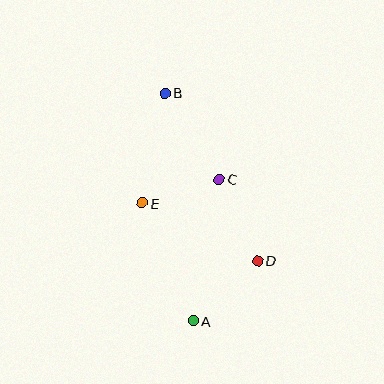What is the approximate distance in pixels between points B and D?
The distance between B and D is approximately 192 pixels.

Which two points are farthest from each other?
Points A and B are farthest from each other.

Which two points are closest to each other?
Points C and E are closest to each other.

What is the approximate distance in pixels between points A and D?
The distance between A and D is approximately 88 pixels.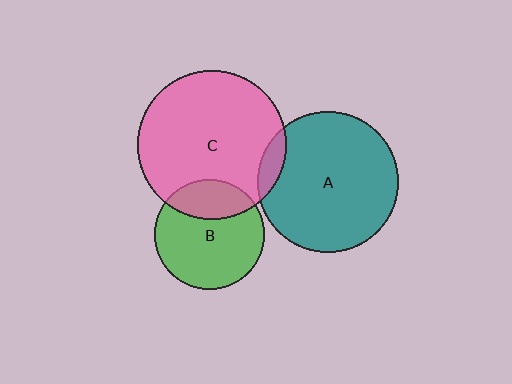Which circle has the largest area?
Circle C (pink).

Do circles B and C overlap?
Yes.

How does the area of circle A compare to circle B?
Approximately 1.6 times.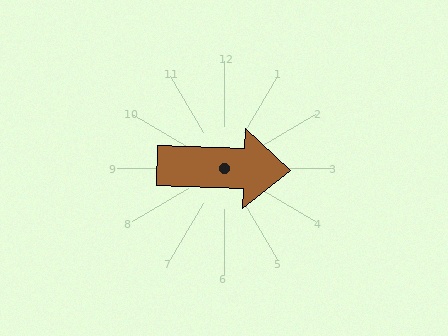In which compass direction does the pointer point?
East.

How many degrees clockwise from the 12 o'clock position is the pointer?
Approximately 92 degrees.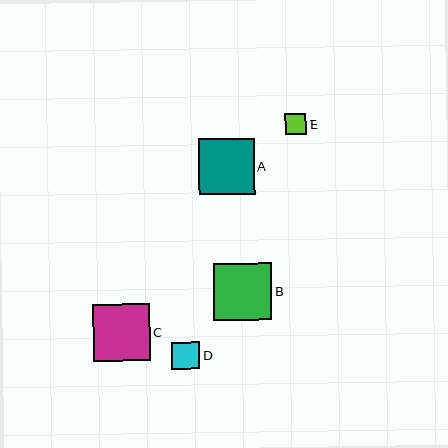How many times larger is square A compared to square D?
Square A is approximately 2.0 times the size of square D.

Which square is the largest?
Square B is the largest with a size of approximately 58 pixels.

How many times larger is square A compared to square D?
Square A is approximately 2.0 times the size of square D.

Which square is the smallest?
Square E is the smallest with a size of approximately 21 pixels.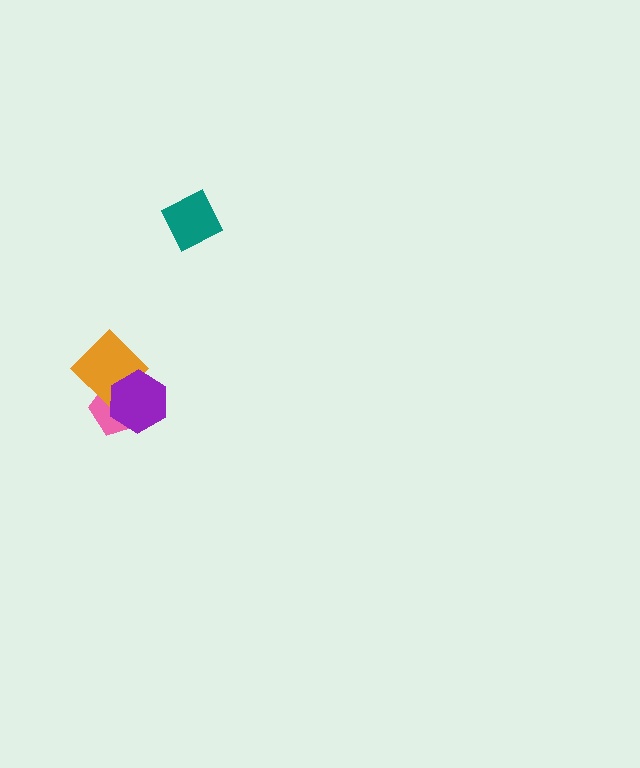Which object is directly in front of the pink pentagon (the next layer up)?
The orange diamond is directly in front of the pink pentagon.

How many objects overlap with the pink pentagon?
2 objects overlap with the pink pentagon.